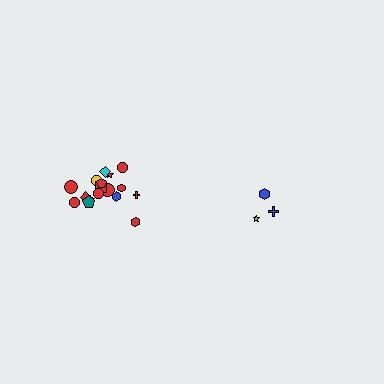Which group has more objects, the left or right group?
The left group.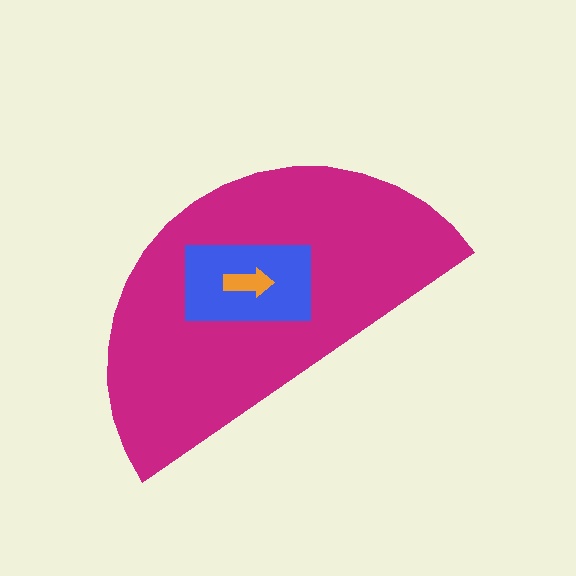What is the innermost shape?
The orange arrow.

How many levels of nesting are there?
3.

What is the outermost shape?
The magenta semicircle.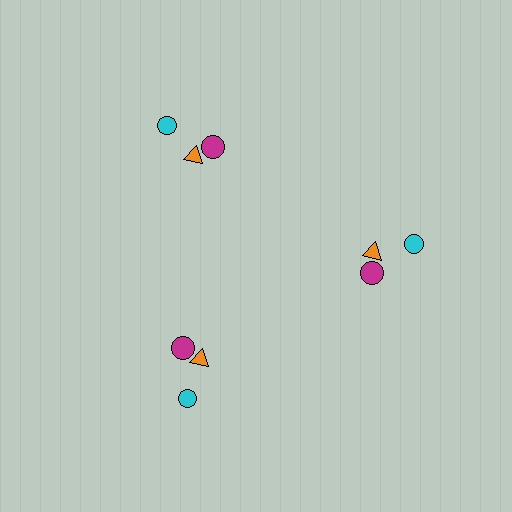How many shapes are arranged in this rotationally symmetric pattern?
There are 9 shapes, arranged in 3 groups of 3.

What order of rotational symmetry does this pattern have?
This pattern has 3-fold rotational symmetry.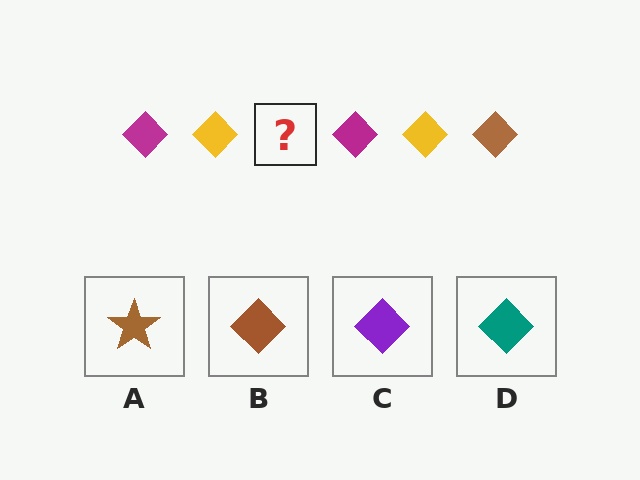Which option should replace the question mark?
Option B.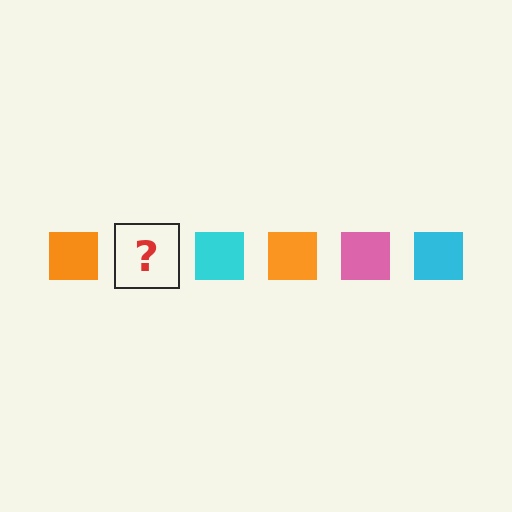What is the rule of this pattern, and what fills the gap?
The rule is that the pattern cycles through orange, pink, cyan squares. The gap should be filled with a pink square.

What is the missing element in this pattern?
The missing element is a pink square.